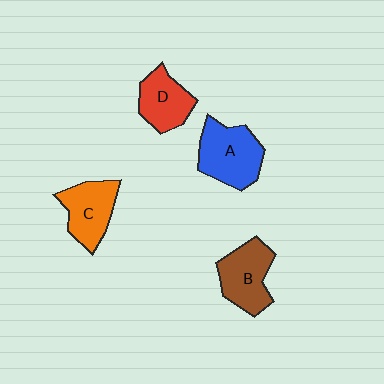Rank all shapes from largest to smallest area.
From largest to smallest: A (blue), B (brown), C (orange), D (red).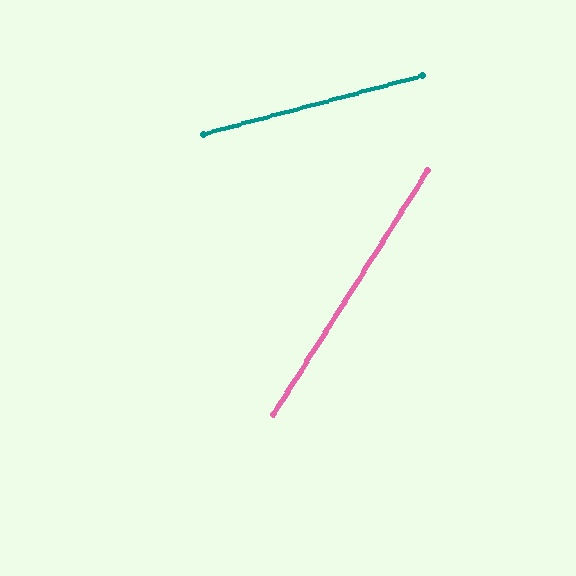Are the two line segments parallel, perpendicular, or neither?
Neither parallel nor perpendicular — they differ by about 43°.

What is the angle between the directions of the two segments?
Approximately 43 degrees.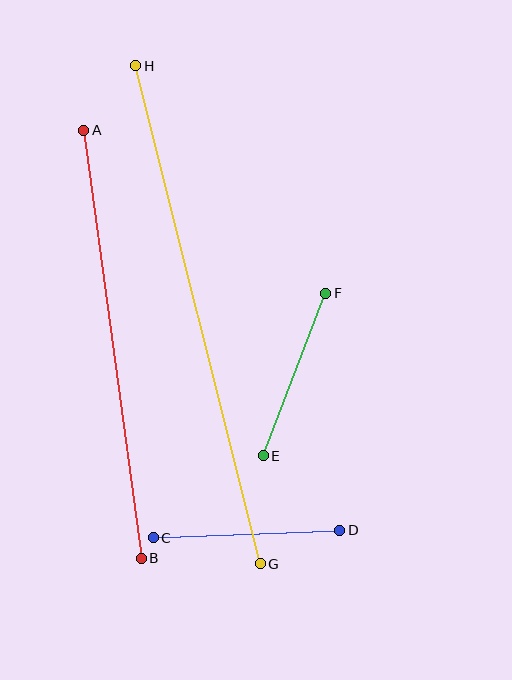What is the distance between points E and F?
The distance is approximately 174 pixels.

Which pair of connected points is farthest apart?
Points G and H are farthest apart.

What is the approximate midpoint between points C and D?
The midpoint is at approximately (246, 534) pixels.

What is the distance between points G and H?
The distance is approximately 513 pixels.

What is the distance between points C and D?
The distance is approximately 187 pixels.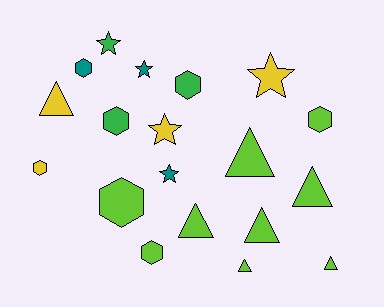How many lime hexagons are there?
There are 3 lime hexagons.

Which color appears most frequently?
Lime, with 9 objects.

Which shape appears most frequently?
Triangle, with 7 objects.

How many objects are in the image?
There are 19 objects.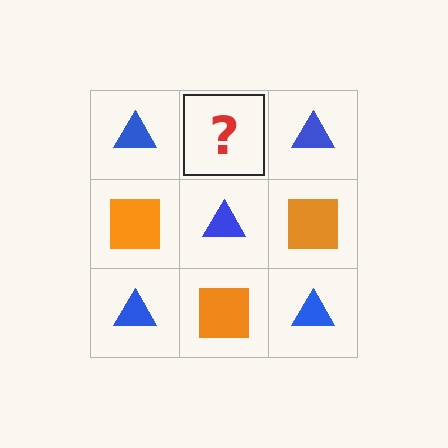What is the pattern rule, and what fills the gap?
The rule is that it alternates blue triangle and orange square in a checkerboard pattern. The gap should be filled with an orange square.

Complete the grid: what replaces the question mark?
The question mark should be replaced with an orange square.